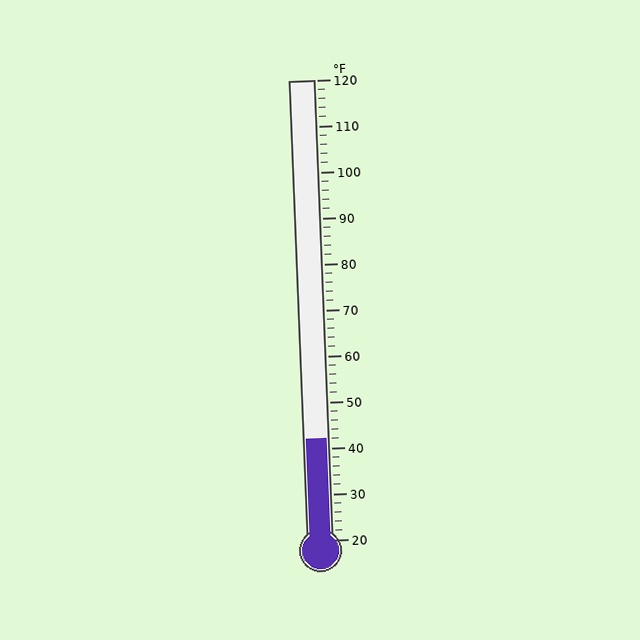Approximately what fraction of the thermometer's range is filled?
The thermometer is filled to approximately 20% of its range.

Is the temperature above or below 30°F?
The temperature is above 30°F.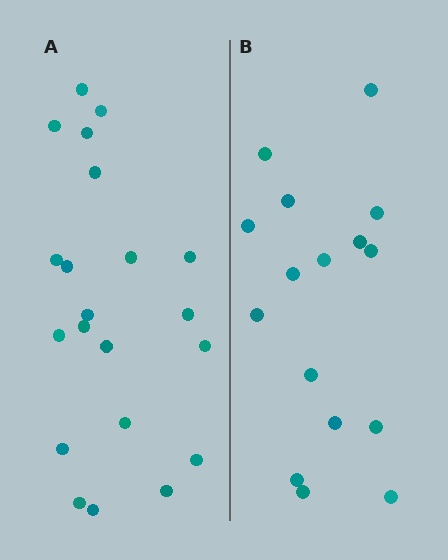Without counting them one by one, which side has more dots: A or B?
Region A (the left region) has more dots.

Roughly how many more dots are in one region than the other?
Region A has about 5 more dots than region B.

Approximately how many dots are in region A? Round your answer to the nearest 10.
About 20 dots. (The exact count is 21, which rounds to 20.)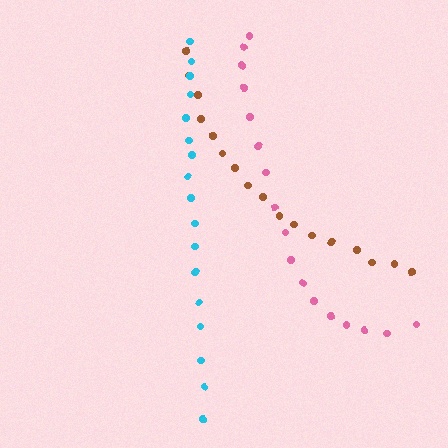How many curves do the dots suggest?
There are 3 distinct paths.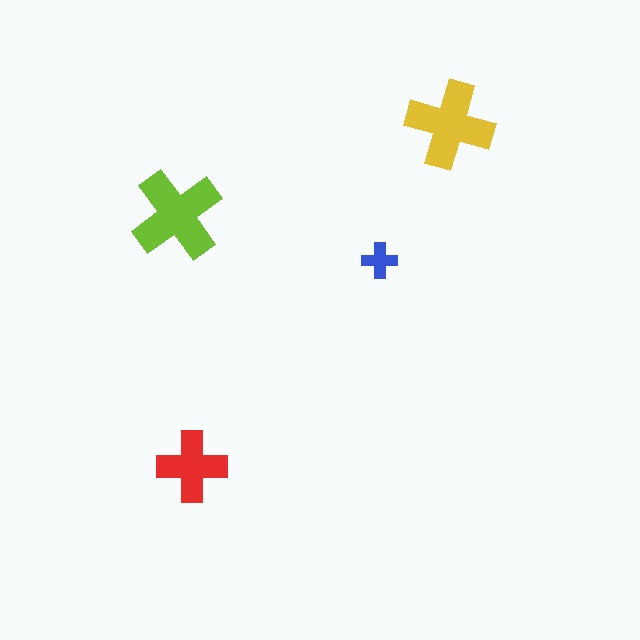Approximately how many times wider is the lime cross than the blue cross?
About 2.5 times wider.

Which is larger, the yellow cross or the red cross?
The yellow one.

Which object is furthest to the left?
The lime cross is leftmost.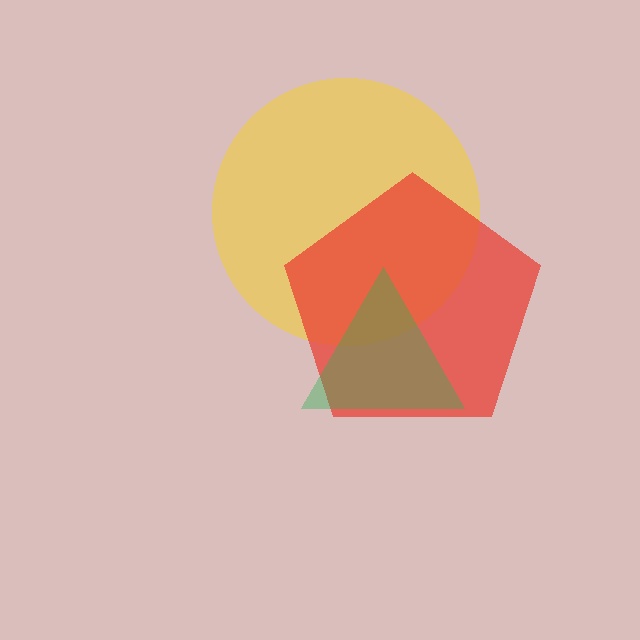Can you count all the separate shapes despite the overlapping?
Yes, there are 3 separate shapes.